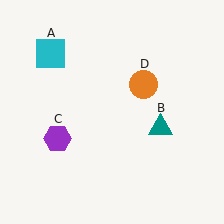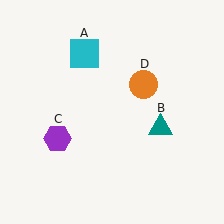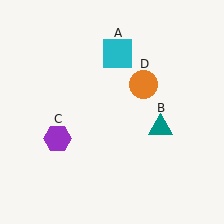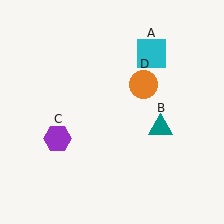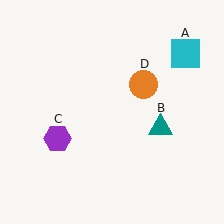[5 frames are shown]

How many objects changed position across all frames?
1 object changed position: cyan square (object A).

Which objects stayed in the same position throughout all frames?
Teal triangle (object B) and purple hexagon (object C) and orange circle (object D) remained stationary.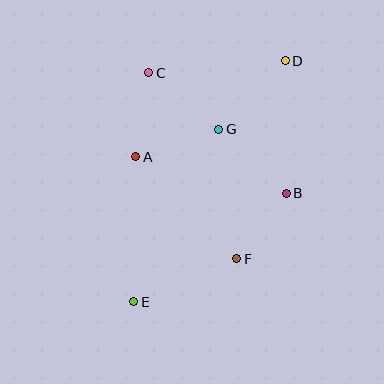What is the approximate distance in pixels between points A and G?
The distance between A and G is approximately 87 pixels.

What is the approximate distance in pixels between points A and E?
The distance between A and E is approximately 145 pixels.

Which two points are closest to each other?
Points B and F are closest to each other.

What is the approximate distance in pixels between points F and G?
The distance between F and G is approximately 131 pixels.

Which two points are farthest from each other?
Points D and E are farthest from each other.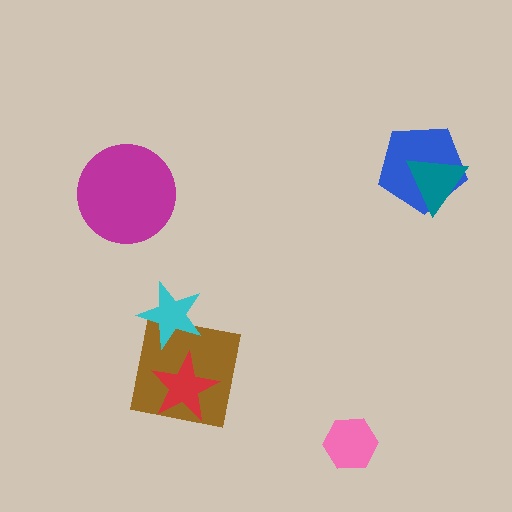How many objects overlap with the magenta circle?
0 objects overlap with the magenta circle.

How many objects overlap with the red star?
1 object overlaps with the red star.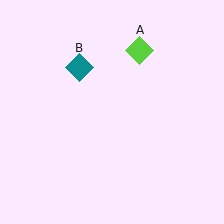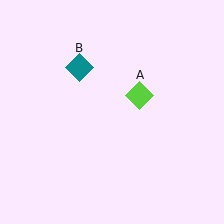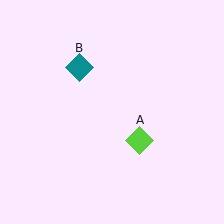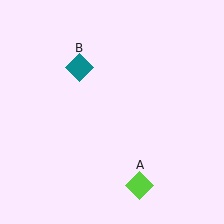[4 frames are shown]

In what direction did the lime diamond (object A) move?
The lime diamond (object A) moved down.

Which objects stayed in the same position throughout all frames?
Teal diamond (object B) remained stationary.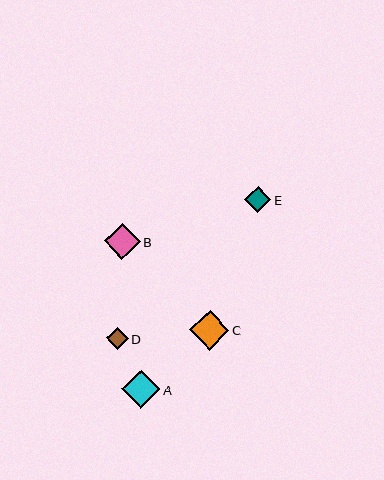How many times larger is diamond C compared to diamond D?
Diamond C is approximately 1.8 times the size of diamond D.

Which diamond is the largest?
Diamond C is the largest with a size of approximately 40 pixels.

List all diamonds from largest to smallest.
From largest to smallest: C, A, B, E, D.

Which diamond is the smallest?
Diamond D is the smallest with a size of approximately 22 pixels.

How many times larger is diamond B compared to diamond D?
Diamond B is approximately 1.6 times the size of diamond D.